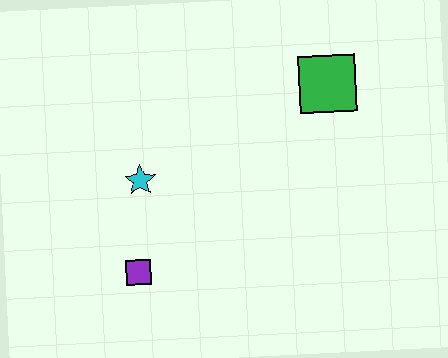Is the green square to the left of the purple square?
No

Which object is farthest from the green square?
The purple square is farthest from the green square.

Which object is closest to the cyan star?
The purple square is closest to the cyan star.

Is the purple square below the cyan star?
Yes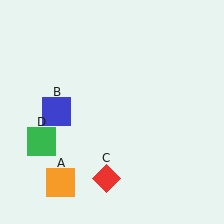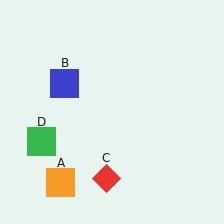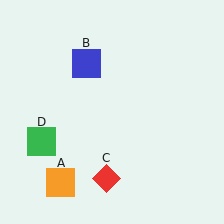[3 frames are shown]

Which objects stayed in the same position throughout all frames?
Orange square (object A) and red diamond (object C) and green square (object D) remained stationary.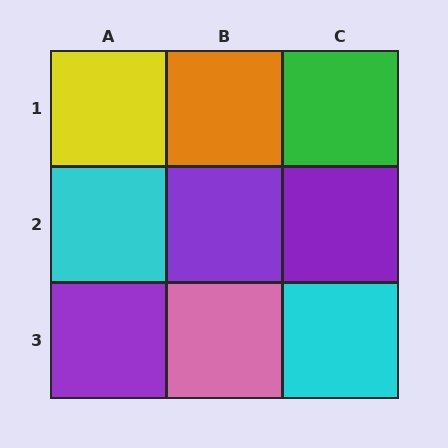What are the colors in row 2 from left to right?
Cyan, purple, purple.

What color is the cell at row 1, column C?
Green.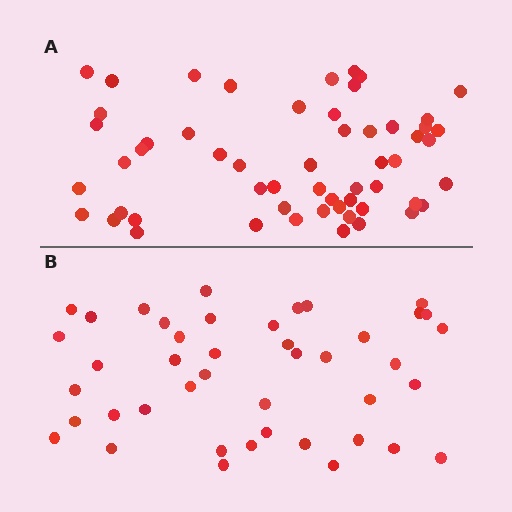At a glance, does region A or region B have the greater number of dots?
Region A (the top region) has more dots.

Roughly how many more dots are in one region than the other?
Region A has approximately 15 more dots than region B.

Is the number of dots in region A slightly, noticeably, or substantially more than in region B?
Region A has noticeably more, but not dramatically so. The ratio is roughly 1.3 to 1.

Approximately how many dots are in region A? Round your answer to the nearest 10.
About 60 dots. (The exact count is 56, which rounds to 60.)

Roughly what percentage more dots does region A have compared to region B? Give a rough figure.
About 30% more.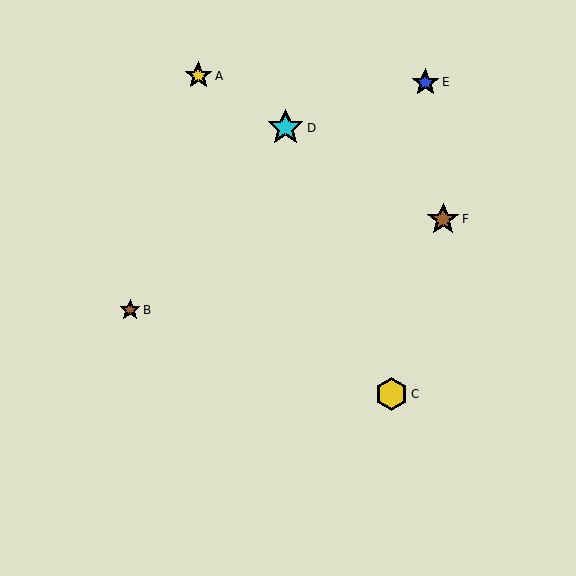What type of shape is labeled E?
Shape E is a blue star.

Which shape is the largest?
The cyan star (labeled D) is the largest.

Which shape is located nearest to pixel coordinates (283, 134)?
The cyan star (labeled D) at (285, 128) is nearest to that location.